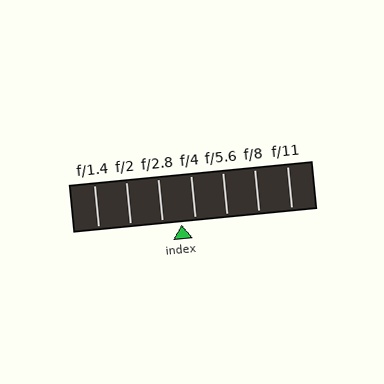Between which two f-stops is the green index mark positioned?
The index mark is between f/2.8 and f/4.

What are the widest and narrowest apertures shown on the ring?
The widest aperture shown is f/1.4 and the narrowest is f/11.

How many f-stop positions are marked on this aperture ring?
There are 7 f-stop positions marked.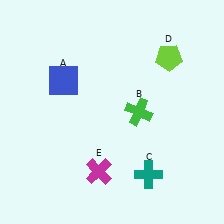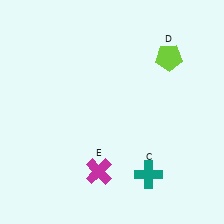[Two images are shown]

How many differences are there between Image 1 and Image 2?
There are 2 differences between the two images.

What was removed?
The green cross (B), the blue square (A) were removed in Image 2.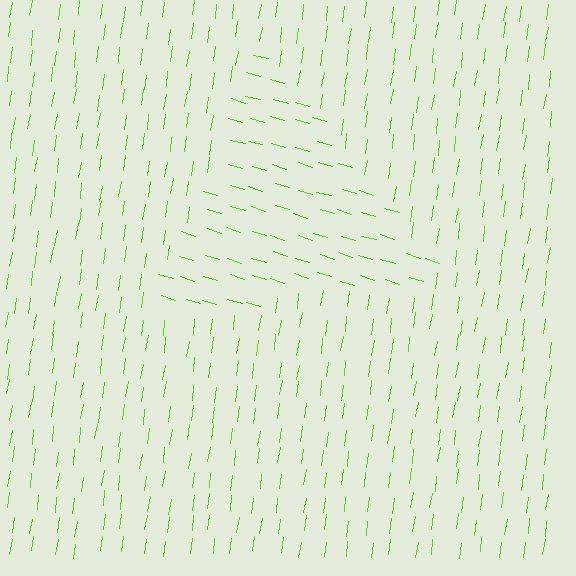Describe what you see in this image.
The image is filled with small lime line segments. A triangle region in the image has lines oriented differently from the surrounding lines, creating a visible texture boundary.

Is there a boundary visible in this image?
Yes, there is a texture boundary formed by a change in line orientation.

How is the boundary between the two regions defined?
The boundary is defined purely by a change in line orientation (approximately 81 degrees difference). All lines are the same color and thickness.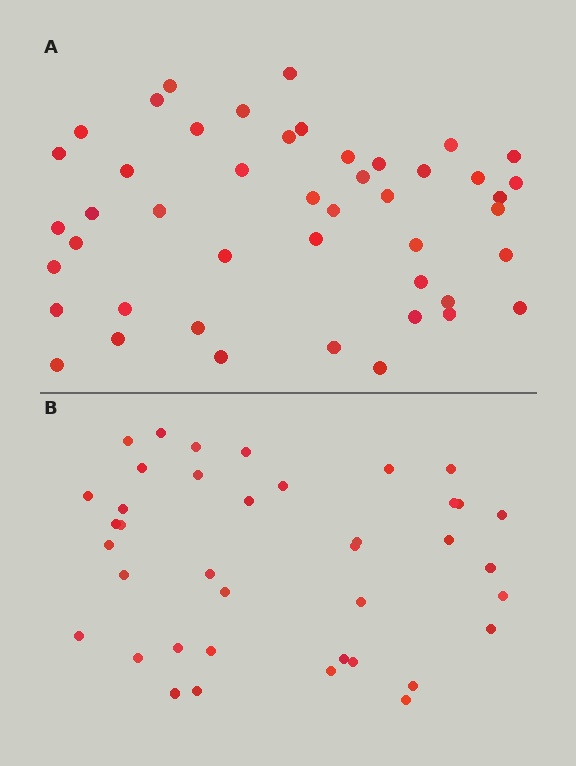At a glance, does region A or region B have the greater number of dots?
Region A (the top region) has more dots.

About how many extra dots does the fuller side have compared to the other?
Region A has roughly 8 or so more dots than region B.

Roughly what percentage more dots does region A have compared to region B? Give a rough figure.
About 20% more.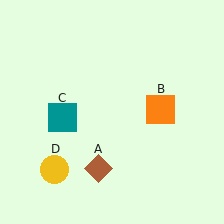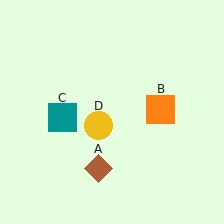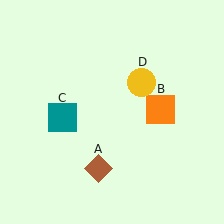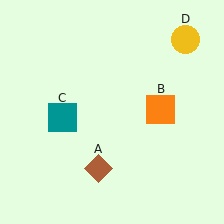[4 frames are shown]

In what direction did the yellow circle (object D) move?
The yellow circle (object D) moved up and to the right.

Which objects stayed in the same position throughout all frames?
Brown diamond (object A) and orange square (object B) and teal square (object C) remained stationary.